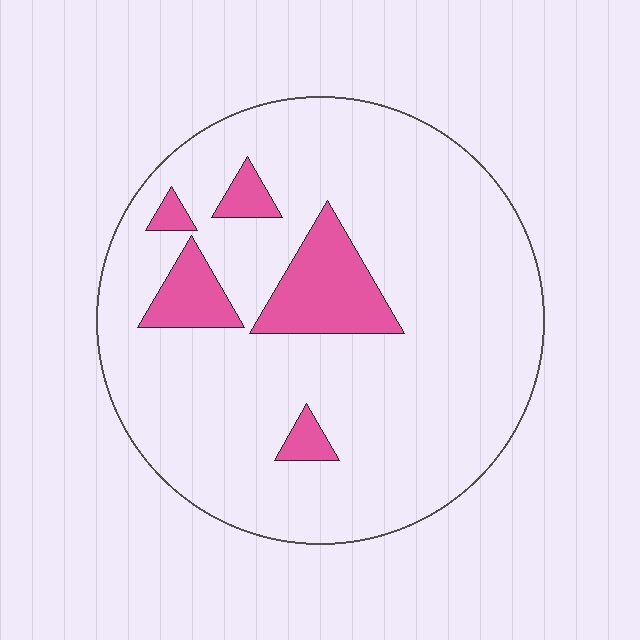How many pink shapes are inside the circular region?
5.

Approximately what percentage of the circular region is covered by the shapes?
Approximately 15%.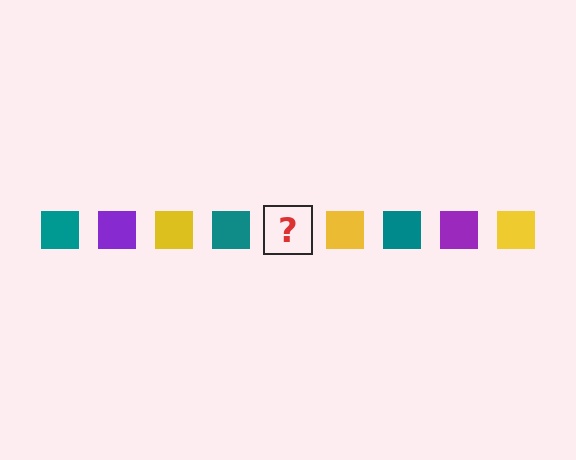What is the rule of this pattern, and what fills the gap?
The rule is that the pattern cycles through teal, purple, yellow squares. The gap should be filled with a purple square.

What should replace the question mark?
The question mark should be replaced with a purple square.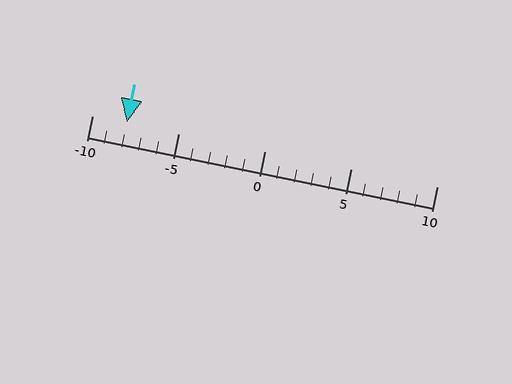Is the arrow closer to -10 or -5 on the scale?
The arrow is closer to -10.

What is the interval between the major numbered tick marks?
The major tick marks are spaced 5 units apart.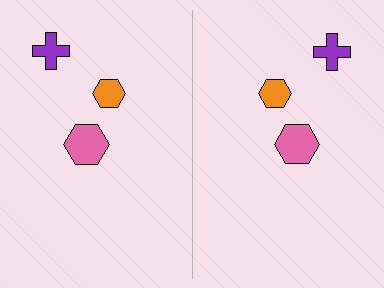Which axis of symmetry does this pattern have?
The pattern has a vertical axis of symmetry running through the center of the image.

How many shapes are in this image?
There are 6 shapes in this image.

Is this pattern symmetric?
Yes, this pattern has bilateral (reflection) symmetry.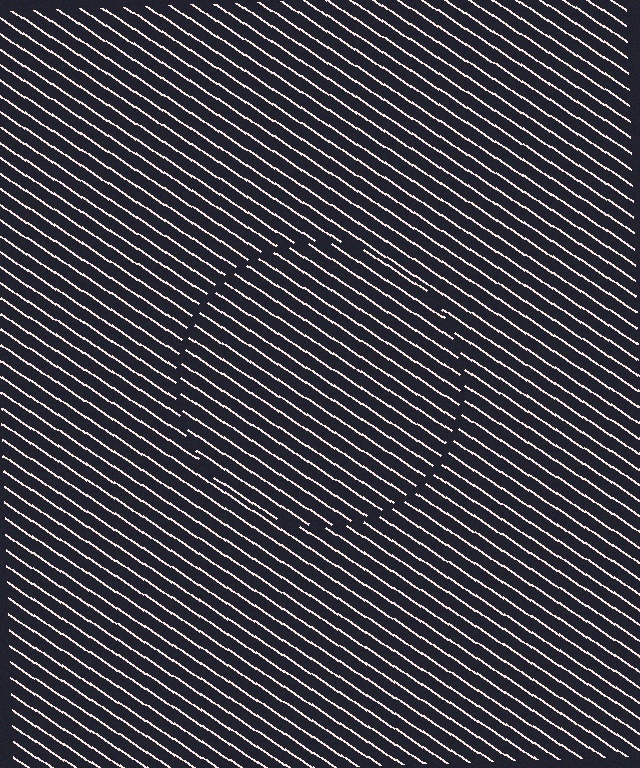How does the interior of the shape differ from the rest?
The interior of the shape contains the same grating, shifted by half a period — the contour is defined by the phase discontinuity where line-ends from the inner and outer gratings abut.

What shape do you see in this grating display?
An illusory circle. The interior of the shape contains the same grating, shifted by half a period — the contour is defined by the phase discontinuity where line-ends from the inner and outer gratings abut.